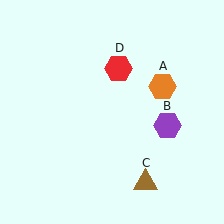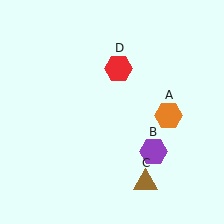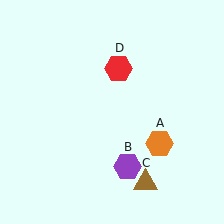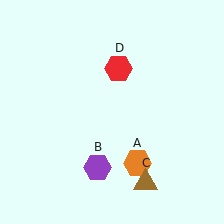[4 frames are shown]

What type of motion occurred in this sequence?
The orange hexagon (object A), purple hexagon (object B) rotated clockwise around the center of the scene.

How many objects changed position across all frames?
2 objects changed position: orange hexagon (object A), purple hexagon (object B).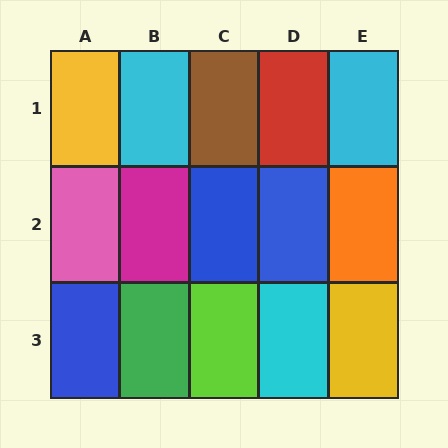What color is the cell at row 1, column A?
Yellow.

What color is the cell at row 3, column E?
Yellow.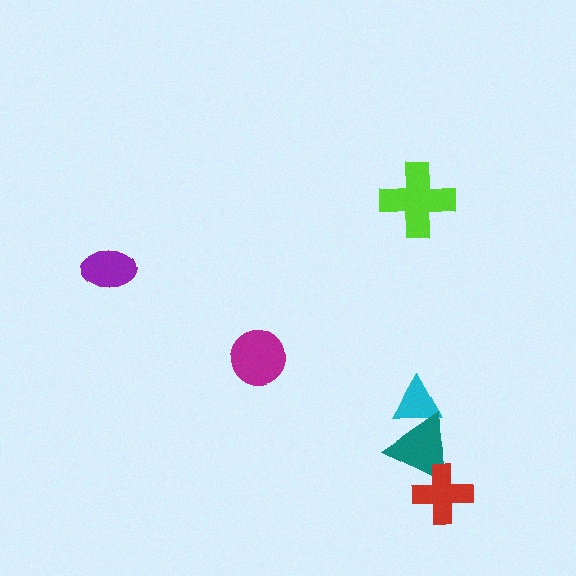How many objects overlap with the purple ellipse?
0 objects overlap with the purple ellipse.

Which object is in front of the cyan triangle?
The teal triangle is in front of the cyan triangle.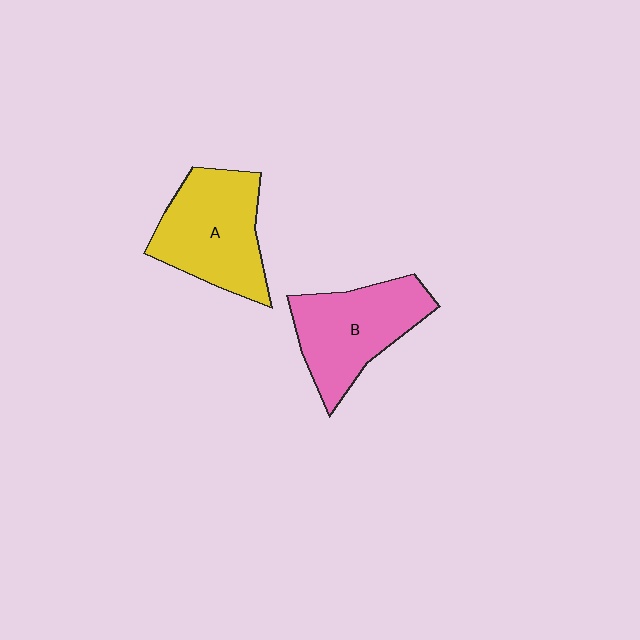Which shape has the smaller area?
Shape B (pink).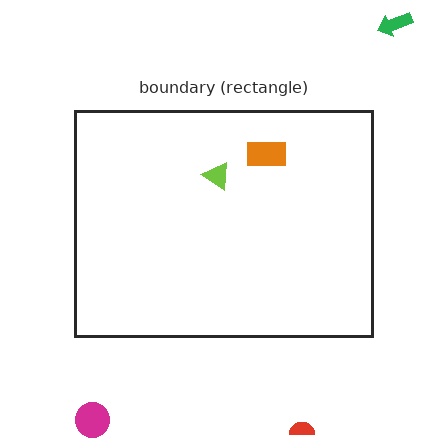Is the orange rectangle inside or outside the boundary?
Inside.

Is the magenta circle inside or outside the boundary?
Outside.